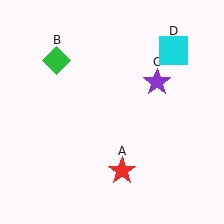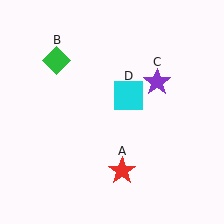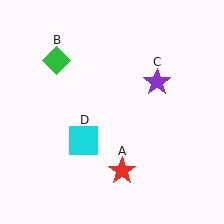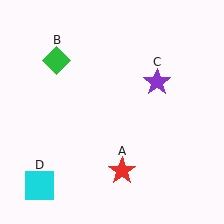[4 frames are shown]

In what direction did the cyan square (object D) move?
The cyan square (object D) moved down and to the left.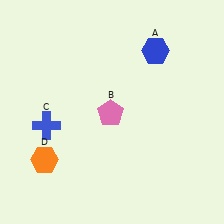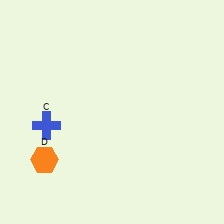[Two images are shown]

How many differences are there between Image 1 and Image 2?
There are 2 differences between the two images.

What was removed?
The blue hexagon (A), the pink pentagon (B) were removed in Image 2.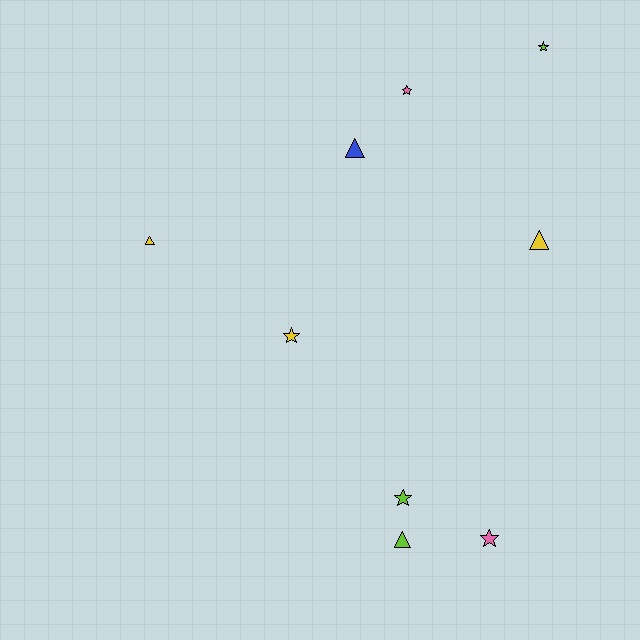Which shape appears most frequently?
Star, with 5 objects.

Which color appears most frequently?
Lime, with 3 objects.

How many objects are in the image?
There are 9 objects.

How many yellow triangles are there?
There are 2 yellow triangles.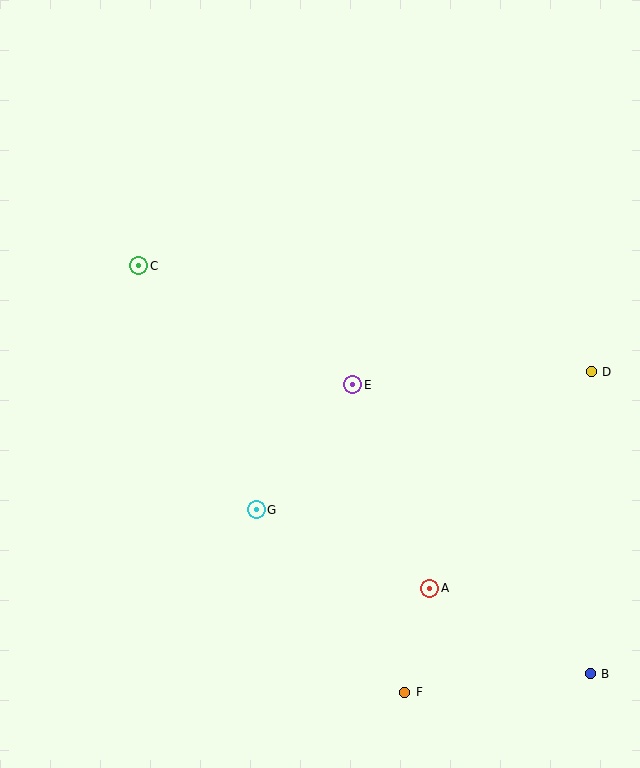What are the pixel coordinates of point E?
Point E is at (353, 385).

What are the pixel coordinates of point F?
Point F is at (405, 692).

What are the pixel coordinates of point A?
Point A is at (430, 588).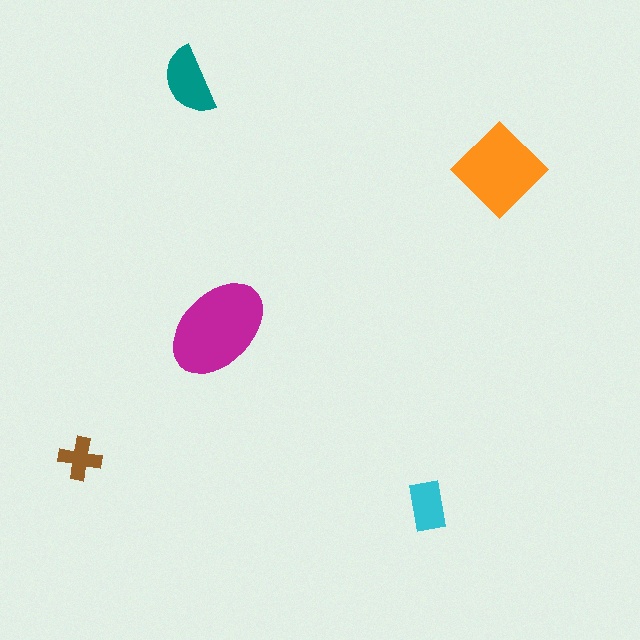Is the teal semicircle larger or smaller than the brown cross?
Larger.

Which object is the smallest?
The brown cross.